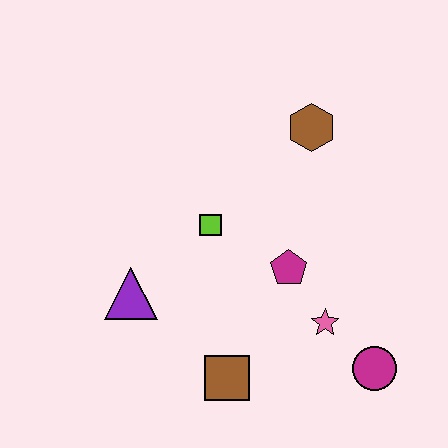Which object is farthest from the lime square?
The magenta circle is farthest from the lime square.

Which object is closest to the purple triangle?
The lime square is closest to the purple triangle.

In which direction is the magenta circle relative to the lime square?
The magenta circle is to the right of the lime square.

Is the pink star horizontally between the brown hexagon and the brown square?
No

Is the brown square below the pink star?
Yes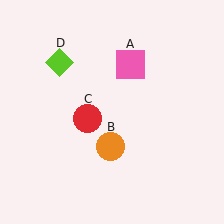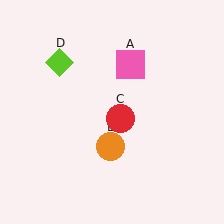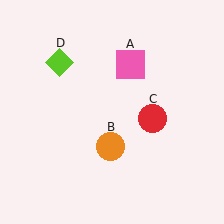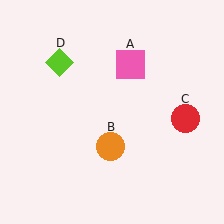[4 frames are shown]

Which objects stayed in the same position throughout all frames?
Pink square (object A) and orange circle (object B) and lime diamond (object D) remained stationary.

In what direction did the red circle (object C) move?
The red circle (object C) moved right.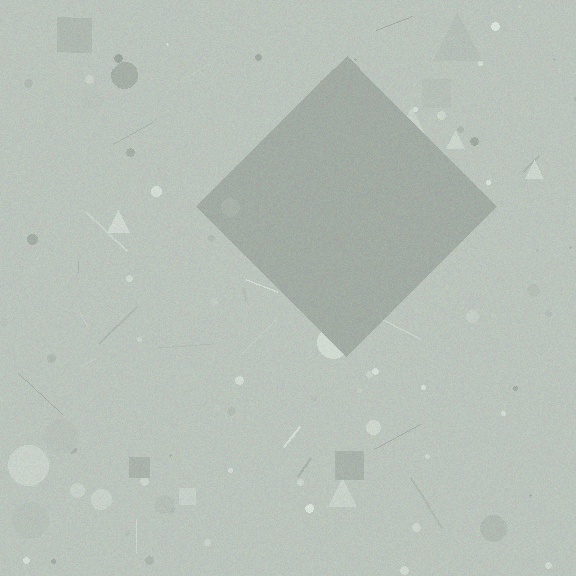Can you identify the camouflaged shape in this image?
The camouflaged shape is a diamond.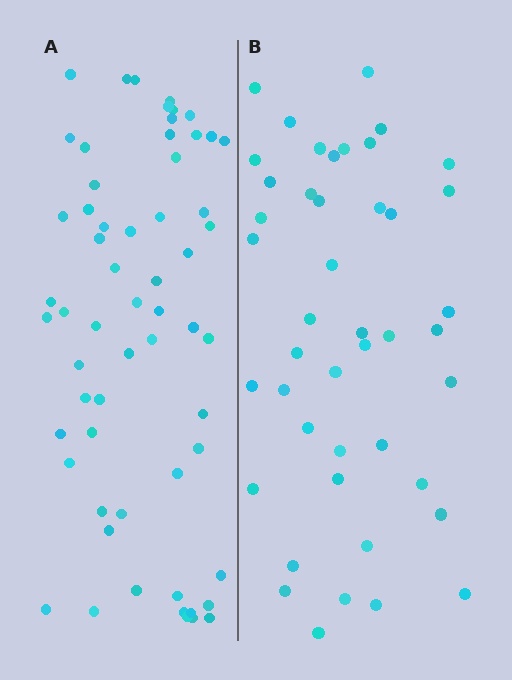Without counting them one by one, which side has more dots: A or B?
Region A (the left region) has more dots.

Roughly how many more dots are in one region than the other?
Region A has approximately 15 more dots than region B.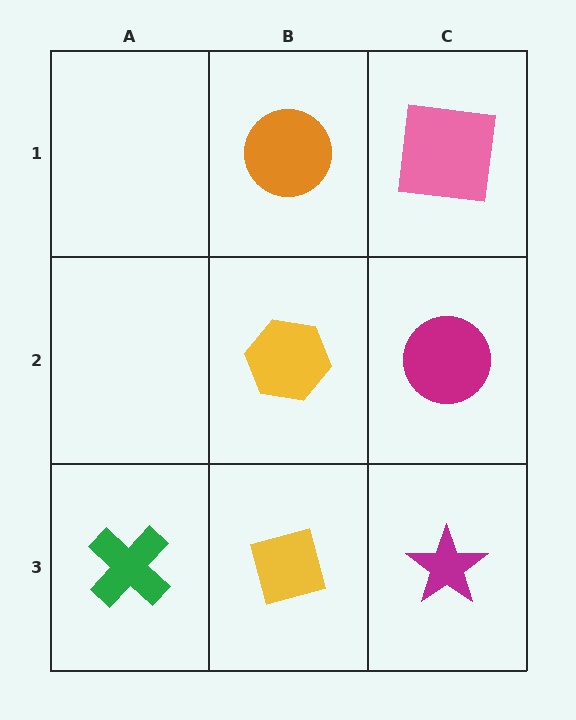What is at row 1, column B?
An orange circle.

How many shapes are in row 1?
2 shapes.